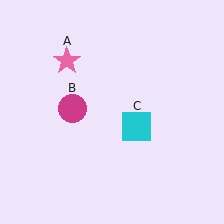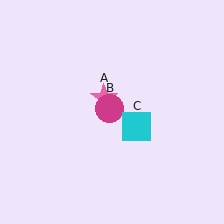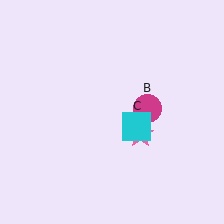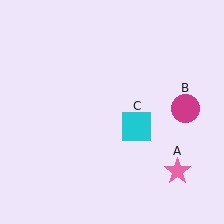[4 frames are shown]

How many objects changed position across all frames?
2 objects changed position: pink star (object A), magenta circle (object B).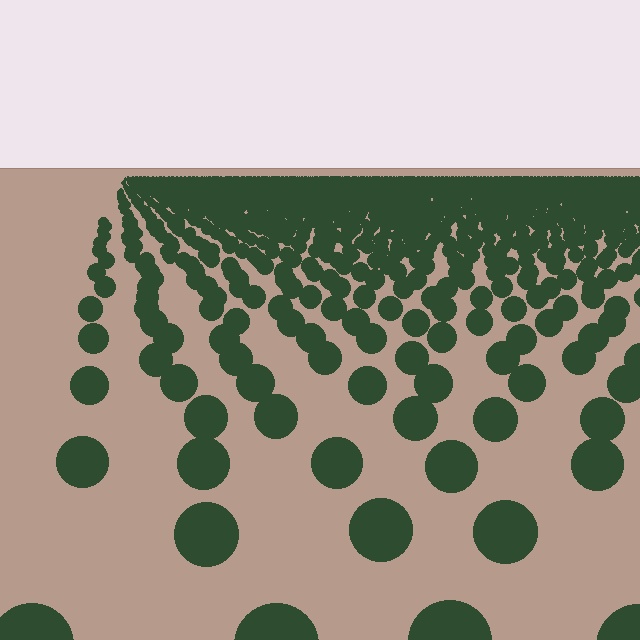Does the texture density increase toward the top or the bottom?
Density increases toward the top.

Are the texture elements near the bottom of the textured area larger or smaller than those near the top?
Larger. Near the bottom, elements are closer to the viewer and appear at a bigger on-screen size.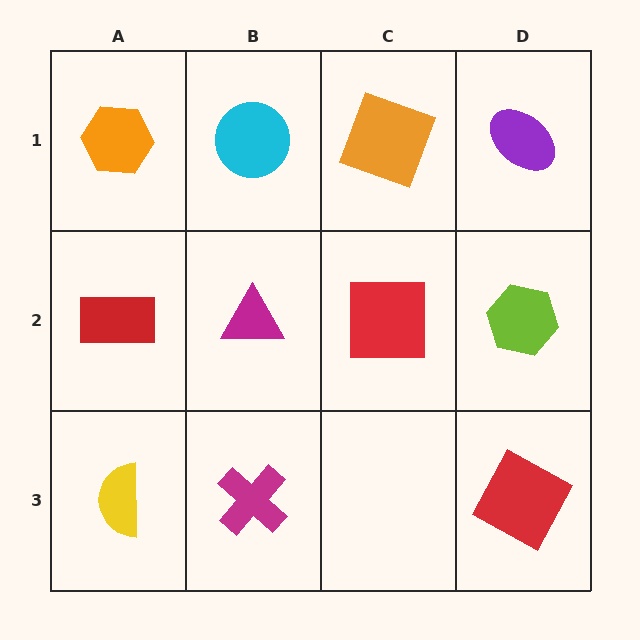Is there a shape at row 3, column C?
No, that cell is empty.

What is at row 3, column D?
A red square.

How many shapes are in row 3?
3 shapes.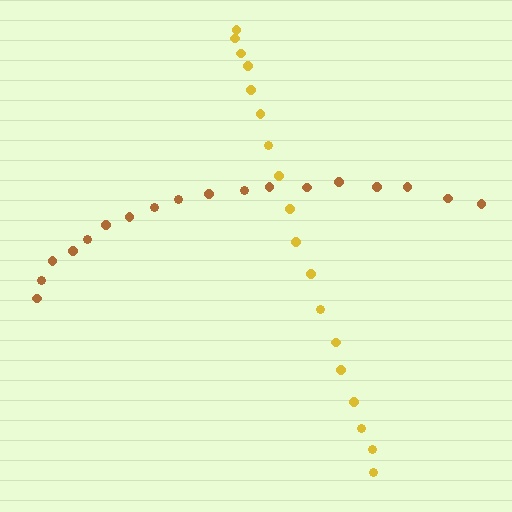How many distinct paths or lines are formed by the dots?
There are 2 distinct paths.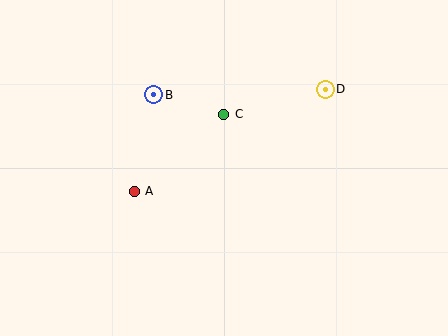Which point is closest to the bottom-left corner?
Point A is closest to the bottom-left corner.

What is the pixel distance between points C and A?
The distance between C and A is 118 pixels.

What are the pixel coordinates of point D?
Point D is at (325, 89).